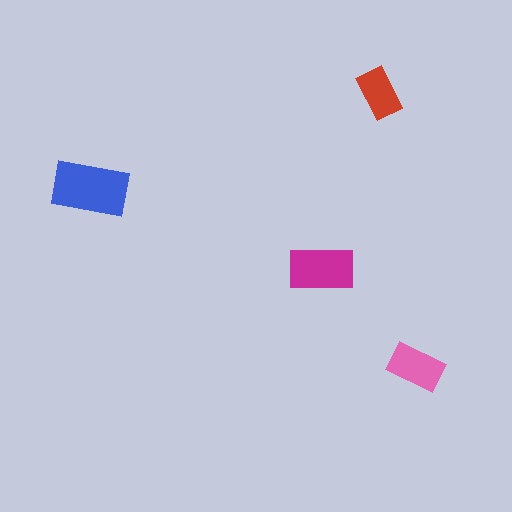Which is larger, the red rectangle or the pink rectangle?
The pink one.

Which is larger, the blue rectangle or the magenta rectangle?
The blue one.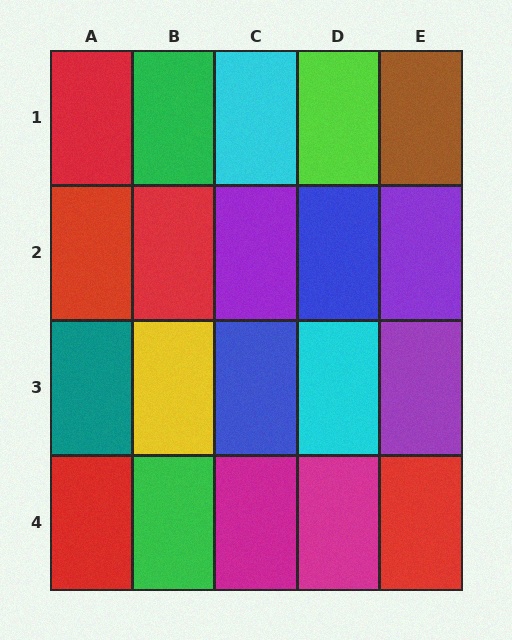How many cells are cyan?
2 cells are cyan.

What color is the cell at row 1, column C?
Cyan.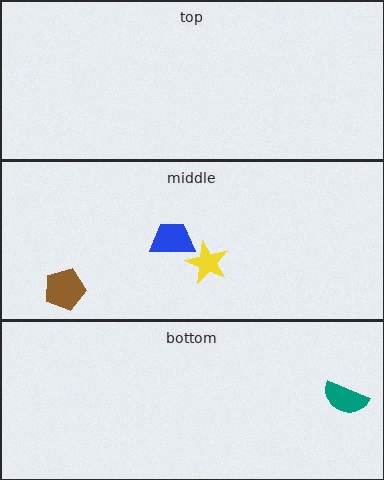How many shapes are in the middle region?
3.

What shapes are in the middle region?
The blue trapezoid, the brown pentagon, the yellow star.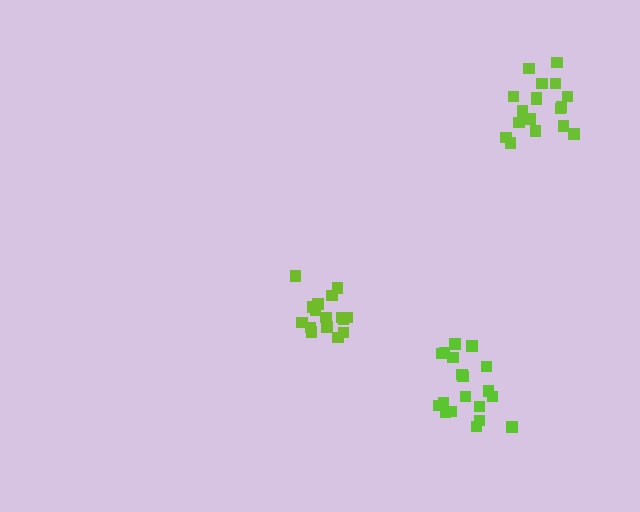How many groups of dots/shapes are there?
There are 3 groups.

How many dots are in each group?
Group 1: 16 dots, Group 2: 19 dots, Group 3: 19 dots (54 total).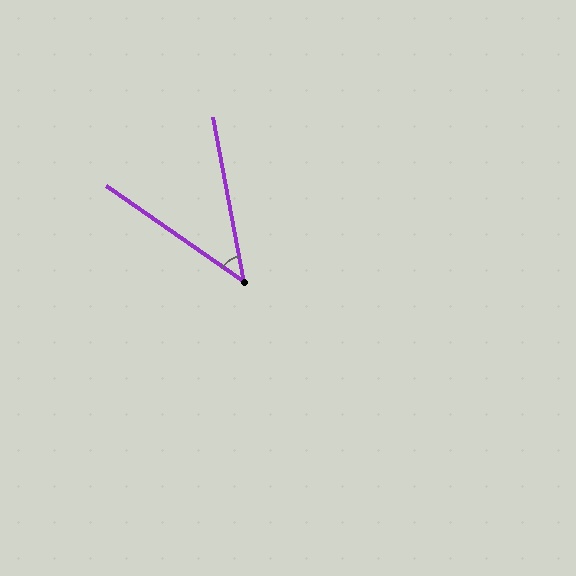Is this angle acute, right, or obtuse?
It is acute.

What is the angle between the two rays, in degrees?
Approximately 45 degrees.